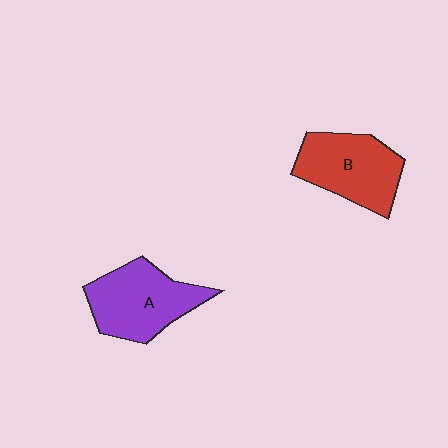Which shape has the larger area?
Shape A (purple).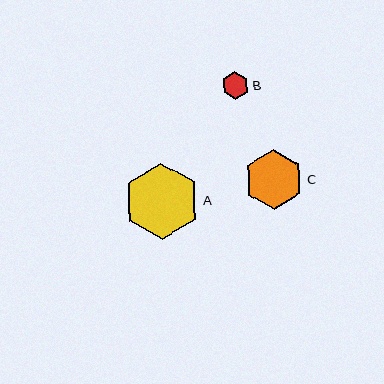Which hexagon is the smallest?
Hexagon B is the smallest with a size of approximately 28 pixels.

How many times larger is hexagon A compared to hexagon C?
Hexagon A is approximately 1.3 times the size of hexagon C.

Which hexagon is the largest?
Hexagon A is the largest with a size of approximately 77 pixels.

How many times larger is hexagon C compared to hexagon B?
Hexagon C is approximately 2.2 times the size of hexagon B.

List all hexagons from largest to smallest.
From largest to smallest: A, C, B.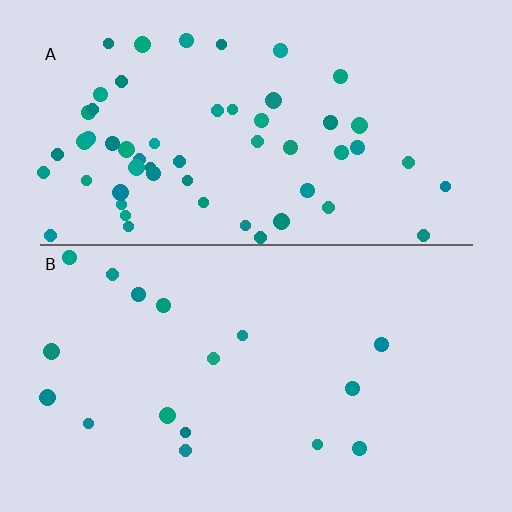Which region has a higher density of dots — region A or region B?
A (the top).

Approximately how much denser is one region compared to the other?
Approximately 3.3× — region A over region B.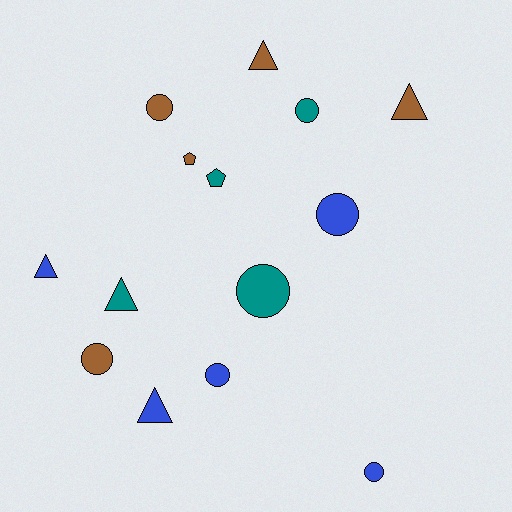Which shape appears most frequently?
Circle, with 7 objects.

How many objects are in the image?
There are 14 objects.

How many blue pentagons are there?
There are no blue pentagons.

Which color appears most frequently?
Brown, with 5 objects.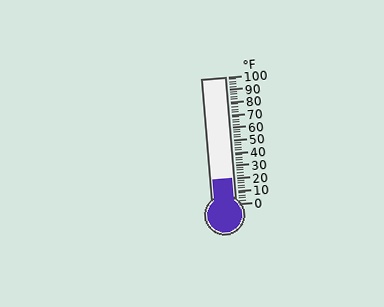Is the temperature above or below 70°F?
The temperature is below 70°F.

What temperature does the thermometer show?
The thermometer shows approximately 20°F.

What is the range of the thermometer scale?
The thermometer scale ranges from 0°F to 100°F.